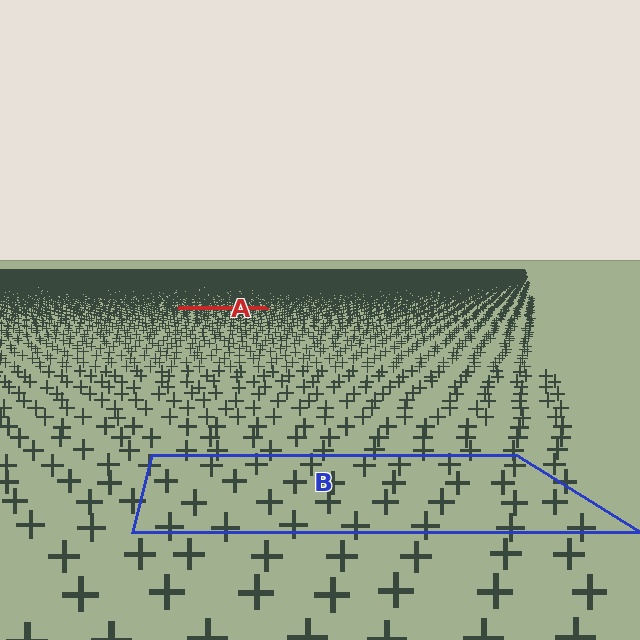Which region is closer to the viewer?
Region B is closer. The texture elements there are larger and more spread out.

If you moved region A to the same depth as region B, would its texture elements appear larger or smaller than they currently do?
They would appear larger. At a closer depth, the same texture elements are projected at a bigger on-screen size.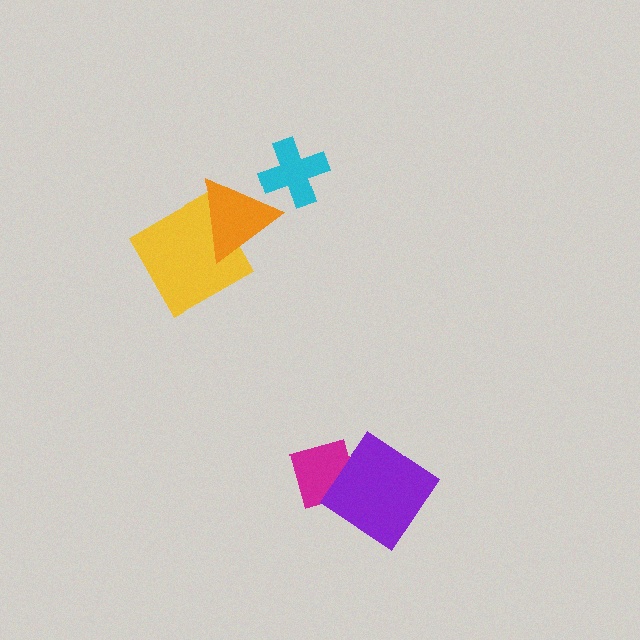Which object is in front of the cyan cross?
The orange triangle is in front of the cyan cross.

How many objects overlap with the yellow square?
1 object overlaps with the yellow square.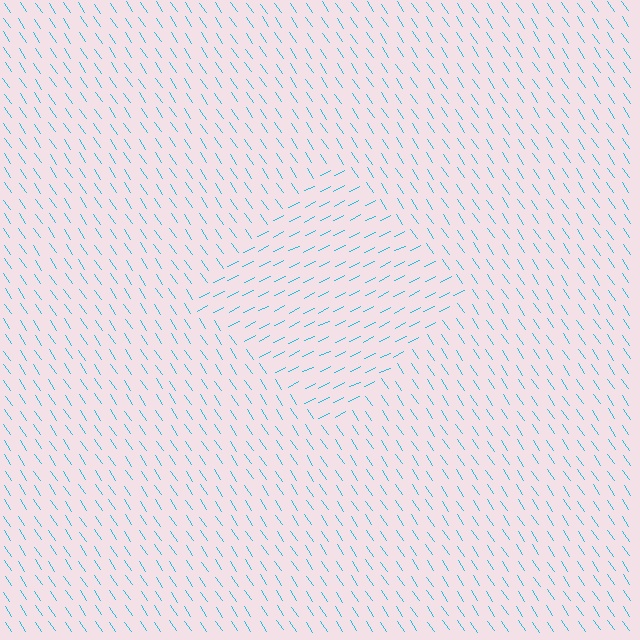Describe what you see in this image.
The image is filled with small cyan line segments. A diamond region in the image has lines oriented differently from the surrounding lines, creating a visible texture boundary.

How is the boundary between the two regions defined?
The boundary is defined purely by a change in line orientation (approximately 82 degrees difference). All lines are the same color and thickness.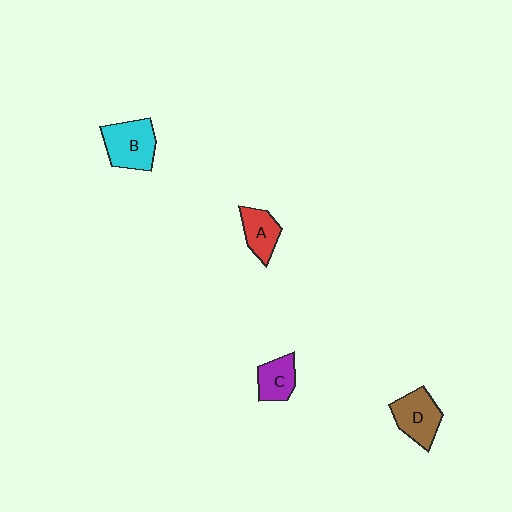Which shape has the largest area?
Shape B (cyan).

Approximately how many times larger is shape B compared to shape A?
Approximately 1.4 times.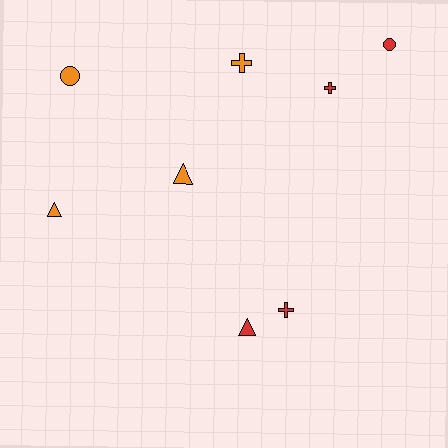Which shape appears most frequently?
Triangle, with 3 objects.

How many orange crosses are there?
There is 1 orange cross.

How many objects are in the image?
There are 8 objects.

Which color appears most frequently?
Orange, with 4 objects.